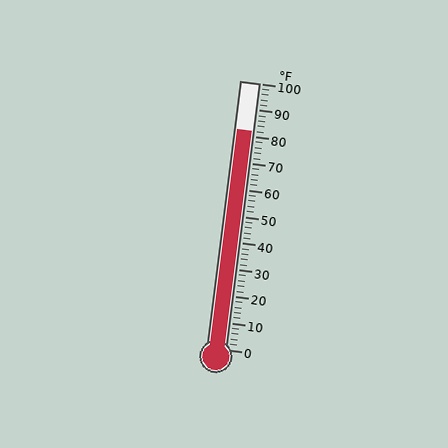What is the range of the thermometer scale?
The thermometer scale ranges from 0°F to 100°F.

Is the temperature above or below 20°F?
The temperature is above 20°F.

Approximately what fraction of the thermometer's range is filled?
The thermometer is filled to approximately 80% of its range.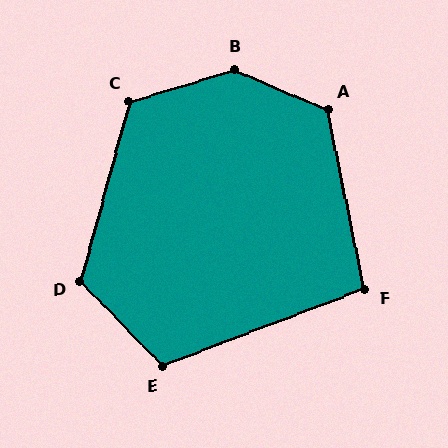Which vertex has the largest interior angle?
B, at approximately 140 degrees.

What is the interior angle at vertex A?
Approximately 124 degrees (obtuse).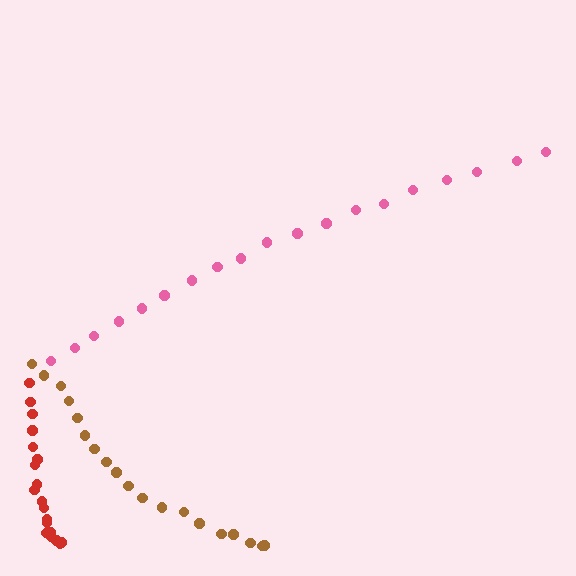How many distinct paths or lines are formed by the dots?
There are 3 distinct paths.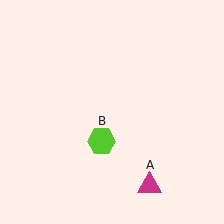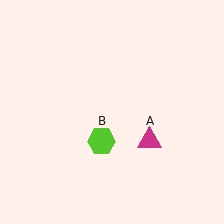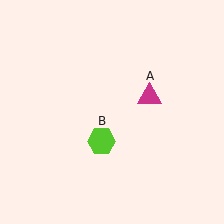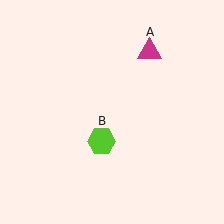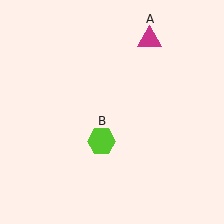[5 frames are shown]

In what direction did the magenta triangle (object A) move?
The magenta triangle (object A) moved up.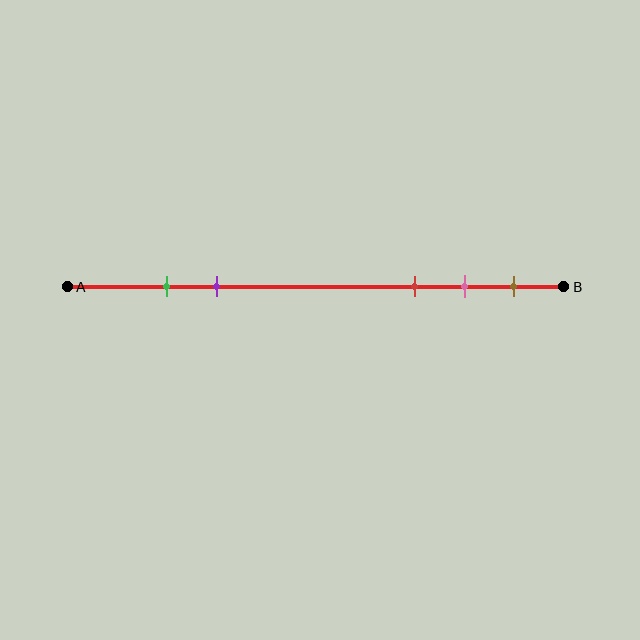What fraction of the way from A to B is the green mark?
The green mark is approximately 20% (0.2) of the way from A to B.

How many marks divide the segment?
There are 5 marks dividing the segment.